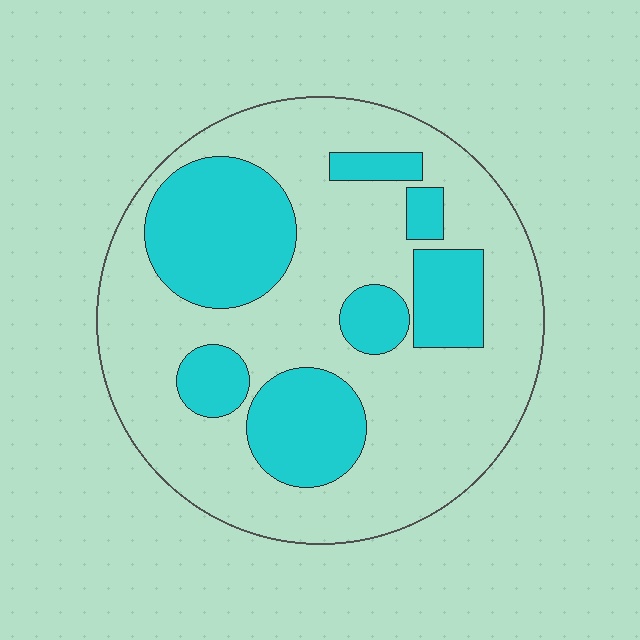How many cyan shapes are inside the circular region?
7.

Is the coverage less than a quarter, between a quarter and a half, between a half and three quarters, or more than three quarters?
Between a quarter and a half.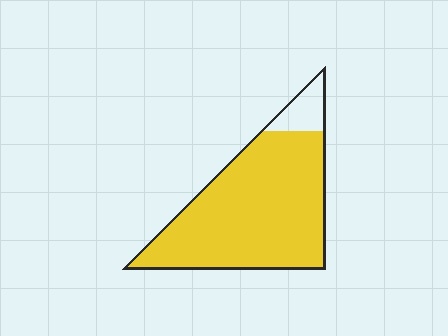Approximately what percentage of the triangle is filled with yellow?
Approximately 90%.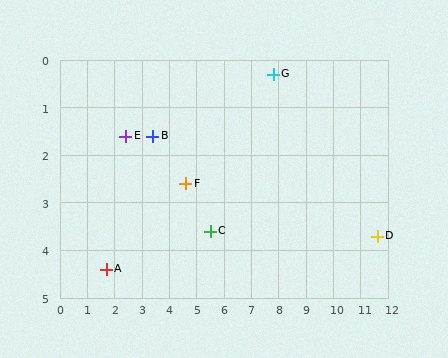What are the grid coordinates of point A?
Point A is at approximately (1.7, 4.4).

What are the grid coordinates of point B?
Point B is at approximately (3.4, 1.6).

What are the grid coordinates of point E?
Point E is at approximately (2.4, 1.6).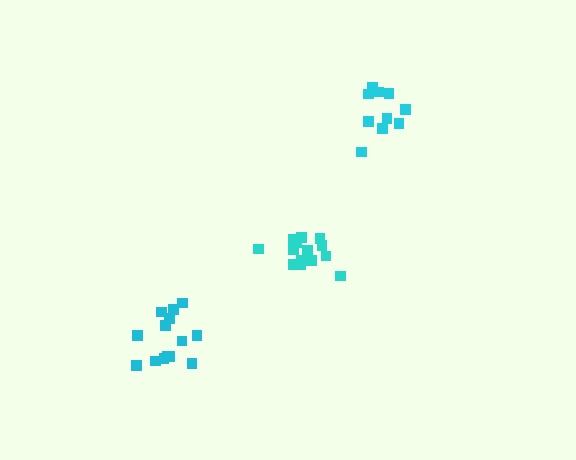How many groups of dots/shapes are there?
There are 3 groups.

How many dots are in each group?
Group 1: 14 dots, Group 2: 10 dots, Group 3: 14 dots (38 total).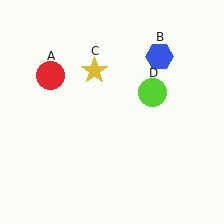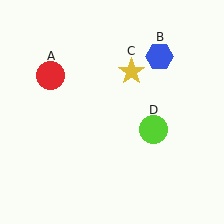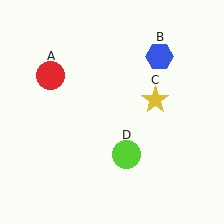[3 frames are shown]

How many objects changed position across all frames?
2 objects changed position: yellow star (object C), lime circle (object D).